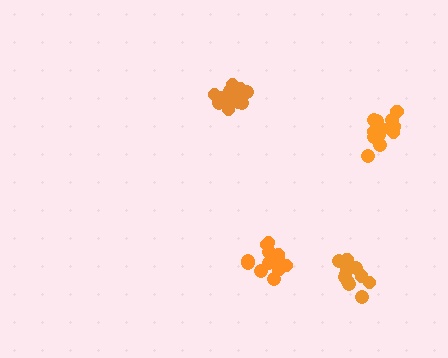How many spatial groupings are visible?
There are 4 spatial groupings.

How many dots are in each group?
Group 1: 16 dots, Group 2: 14 dots, Group 3: 12 dots, Group 4: 17 dots (59 total).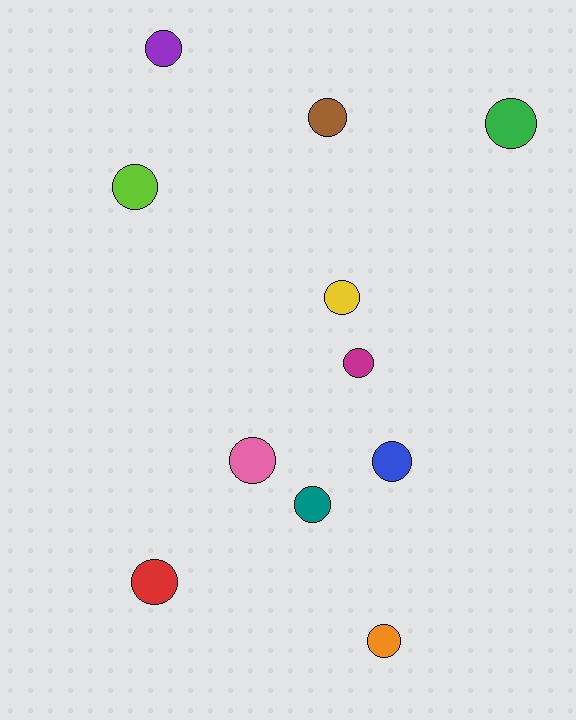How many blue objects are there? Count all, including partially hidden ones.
There is 1 blue object.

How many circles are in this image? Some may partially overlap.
There are 11 circles.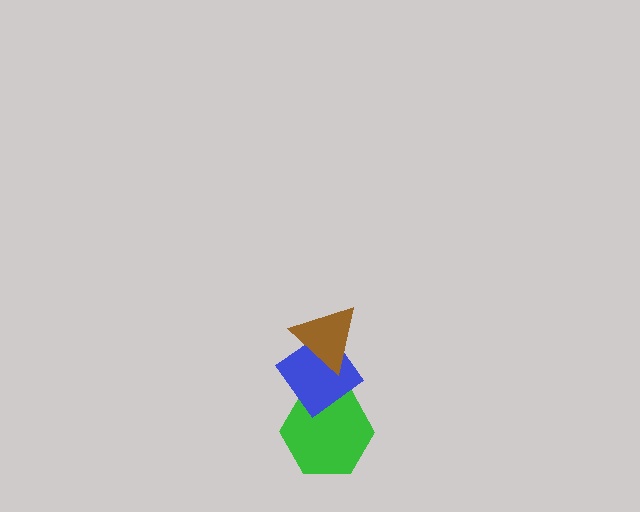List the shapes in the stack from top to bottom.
From top to bottom: the brown triangle, the blue diamond, the green hexagon.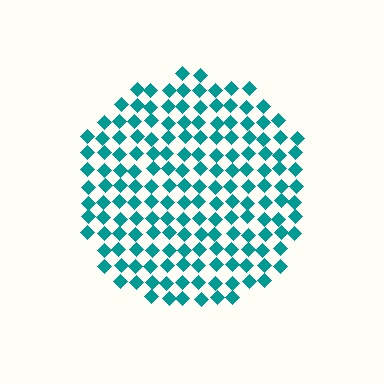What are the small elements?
The small elements are diamonds.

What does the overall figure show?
The overall figure shows a circle.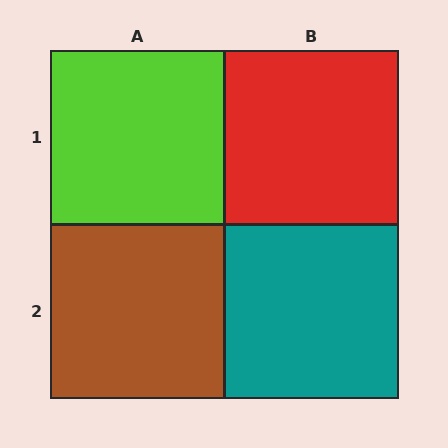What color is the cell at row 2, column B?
Teal.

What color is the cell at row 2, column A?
Brown.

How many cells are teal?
1 cell is teal.